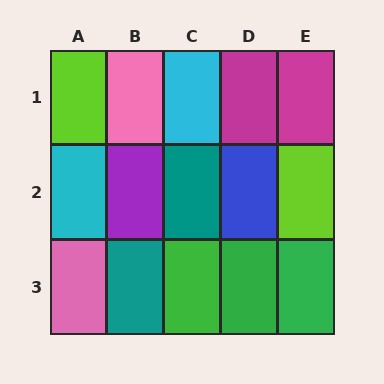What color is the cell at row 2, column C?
Teal.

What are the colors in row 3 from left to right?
Pink, teal, green, green, green.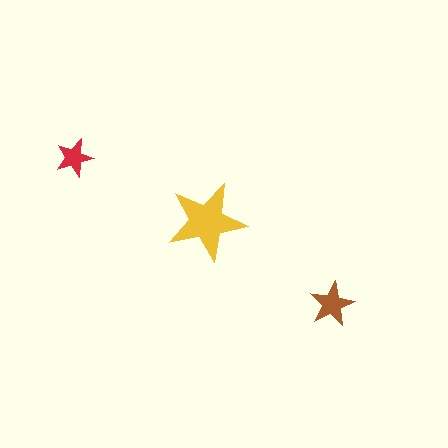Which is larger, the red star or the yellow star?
The yellow one.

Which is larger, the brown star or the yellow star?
The yellow one.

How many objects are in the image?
There are 3 objects in the image.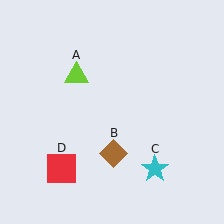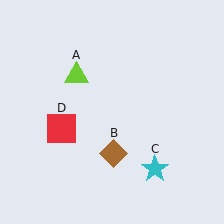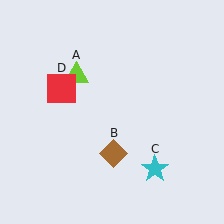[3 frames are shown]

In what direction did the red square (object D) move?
The red square (object D) moved up.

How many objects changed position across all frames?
1 object changed position: red square (object D).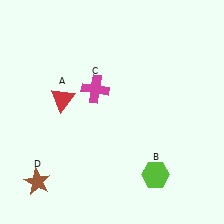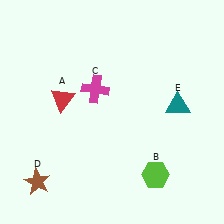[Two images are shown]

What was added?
A teal triangle (E) was added in Image 2.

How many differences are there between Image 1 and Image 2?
There is 1 difference between the two images.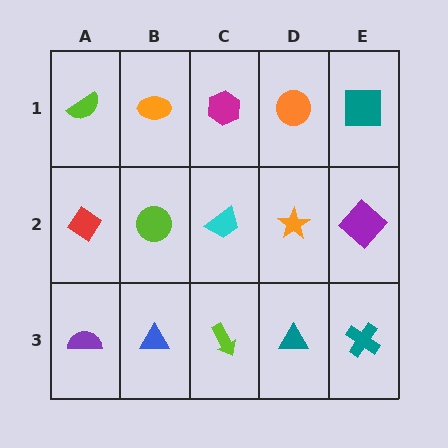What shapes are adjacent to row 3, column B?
A lime circle (row 2, column B), a purple semicircle (row 3, column A), a lime arrow (row 3, column C).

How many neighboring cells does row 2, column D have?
4.